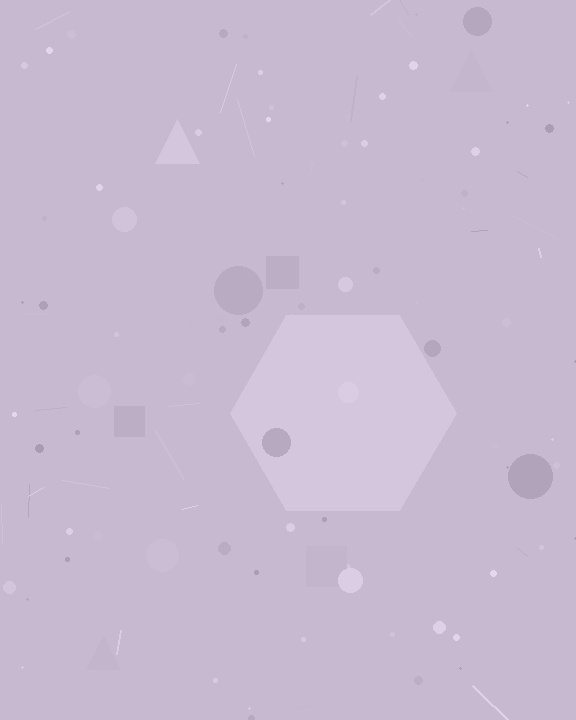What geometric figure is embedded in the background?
A hexagon is embedded in the background.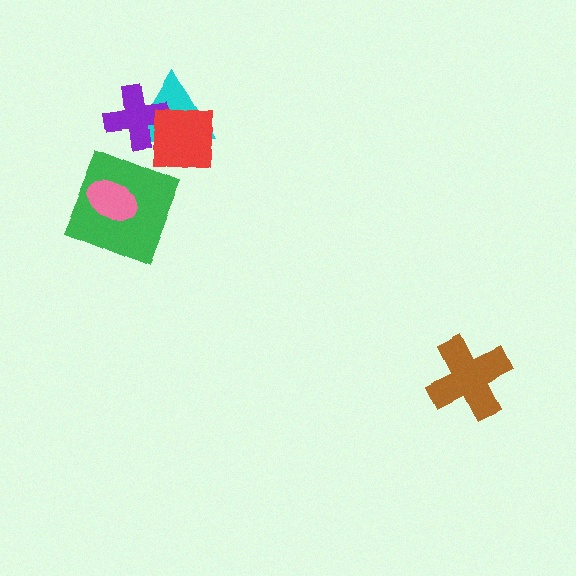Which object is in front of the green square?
The pink ellipse is in front of the green square.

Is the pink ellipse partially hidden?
No, no other shape covers it.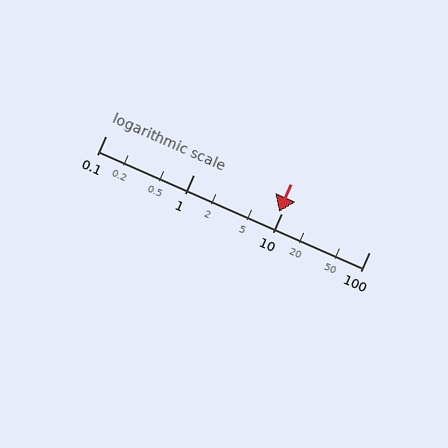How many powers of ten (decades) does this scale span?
The scale spans 3 decades, from 0.1 to 100.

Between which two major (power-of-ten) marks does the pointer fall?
The pointer is between 1 and 10.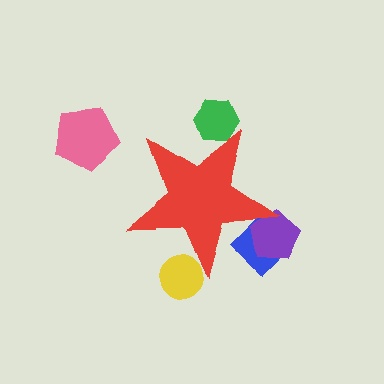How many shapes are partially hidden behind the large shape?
4 shapes are partially hidden.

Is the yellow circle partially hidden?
Yes, the yellow circle is partially hidden behind the red star.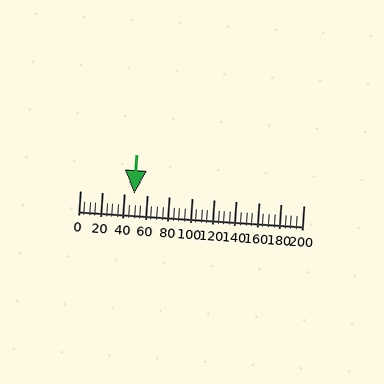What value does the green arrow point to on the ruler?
The green arrow points to approximately 48.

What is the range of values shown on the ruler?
The ruler shows values from 0 to 200.